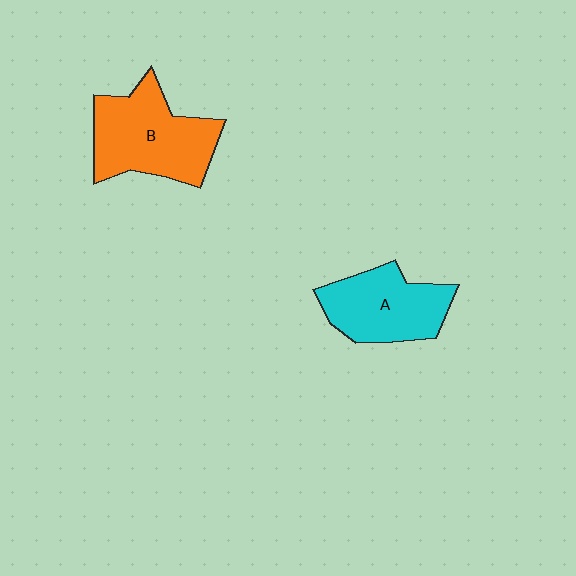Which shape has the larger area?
Shape B (orange).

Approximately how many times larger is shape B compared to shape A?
Approximately 1.2 times.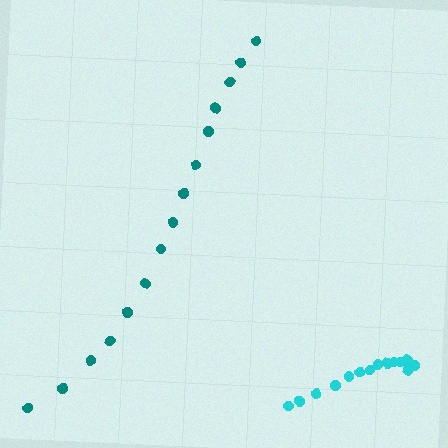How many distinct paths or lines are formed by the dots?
There are 2 distinct paths.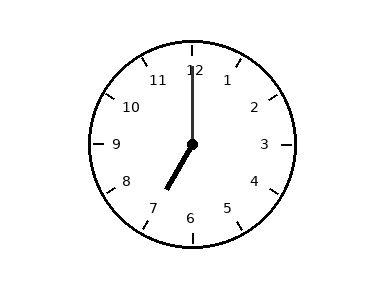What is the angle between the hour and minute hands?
Approximately 150 degrees.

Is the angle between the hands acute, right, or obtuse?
It is obtuse.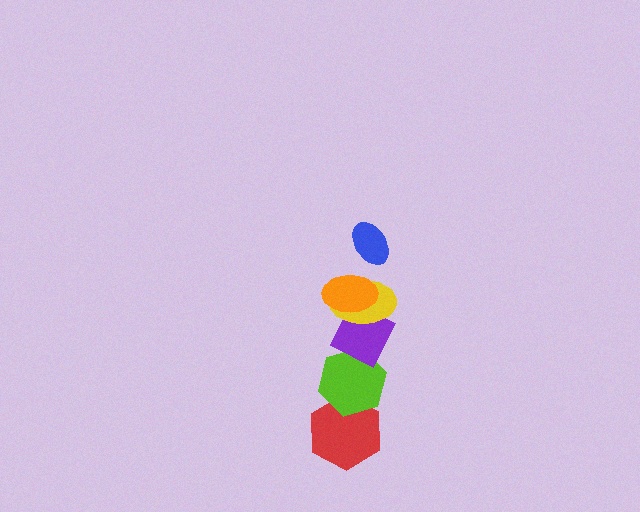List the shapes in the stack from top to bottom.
From top to bottom: the blue ellipse, the orange ellipse, the yellow ellipse, the purple diamond, the lime hexagon, the red hexagon.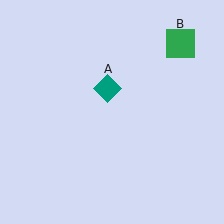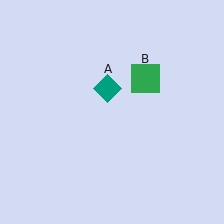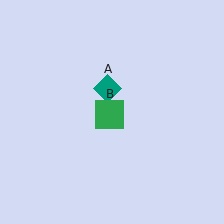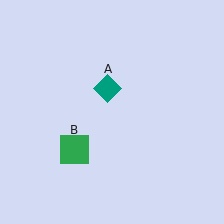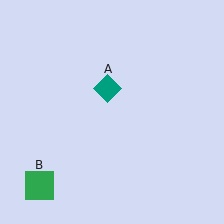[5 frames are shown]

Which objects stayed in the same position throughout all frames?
Teal diamond (object A) remained stationary.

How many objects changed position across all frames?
1 object changed position: green square (object B).